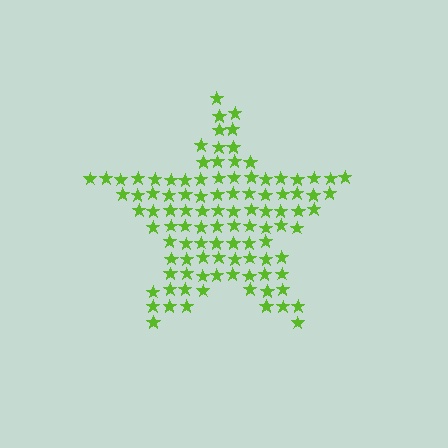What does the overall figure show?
The overall figure shows a star.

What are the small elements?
The small elements are stars.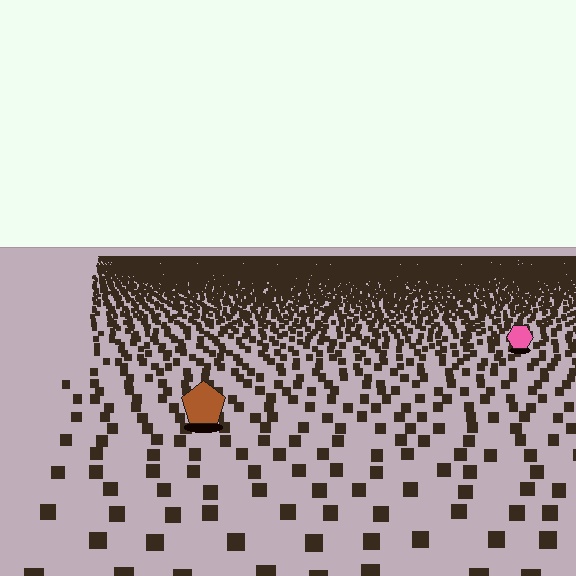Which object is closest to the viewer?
The brown pentagon is closest. The texture marks near it are larger and more spread out.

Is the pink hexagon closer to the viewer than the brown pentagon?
No. The brown pentagon is closer — you can tell from the texture gradient: the ground texture is coarser near it.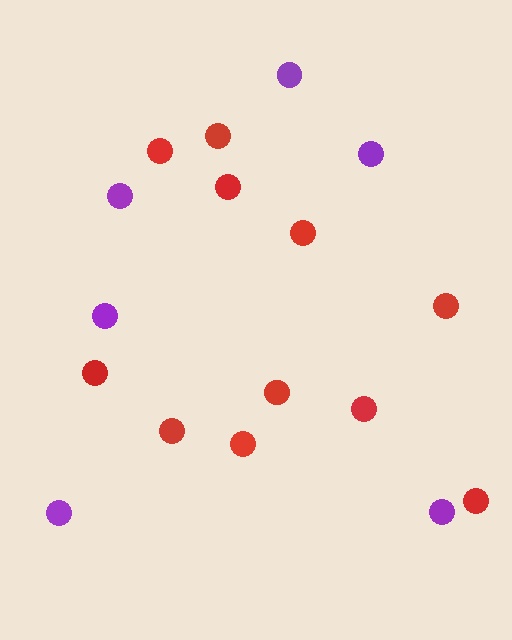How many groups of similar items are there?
There are 2 groups: one group of red circles (11) and one group of purple circles (6).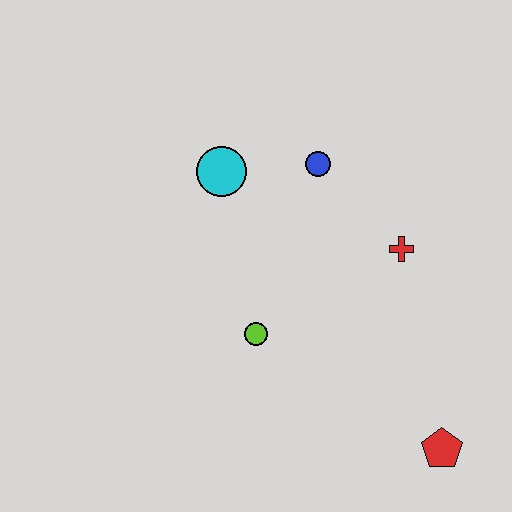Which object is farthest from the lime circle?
The red pentagon is farthest from the lime circle.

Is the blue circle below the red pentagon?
No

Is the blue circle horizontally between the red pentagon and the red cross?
No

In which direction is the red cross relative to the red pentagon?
The red cross is above the red pentagon.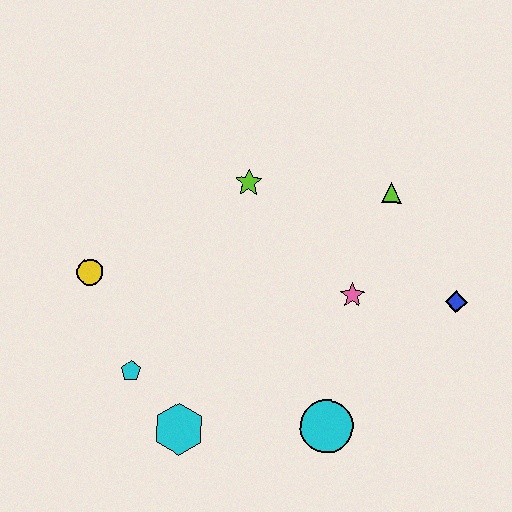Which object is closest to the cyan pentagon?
The cyan hexagon is closest to the cyan pentagon.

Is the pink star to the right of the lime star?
Yes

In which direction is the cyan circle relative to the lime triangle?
The cyan circle is below the lime triangle.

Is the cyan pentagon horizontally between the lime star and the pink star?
No